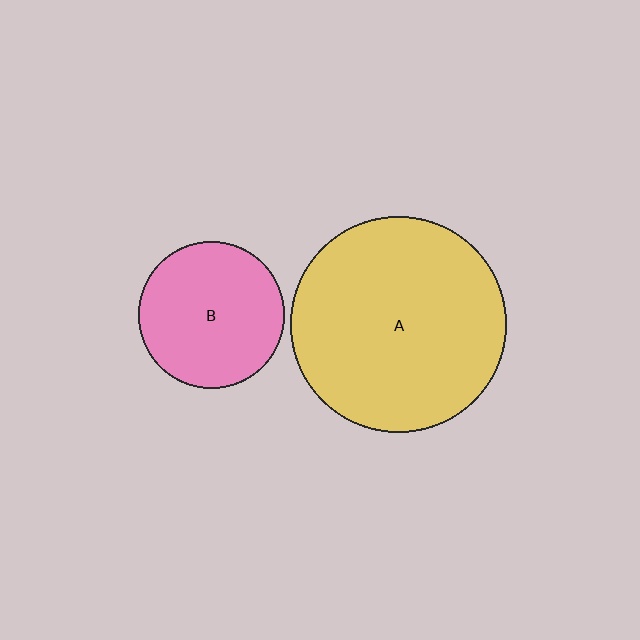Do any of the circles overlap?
No, none of the circles overlap.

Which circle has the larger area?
Circle A (yellow).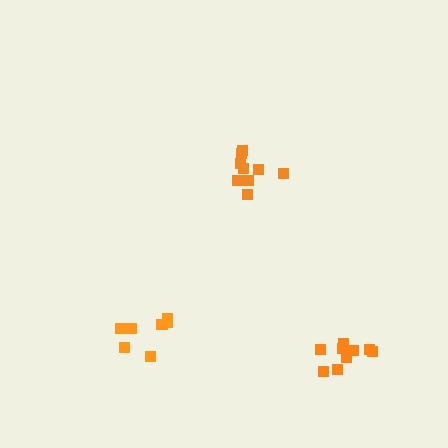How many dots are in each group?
Group 1: 9 dots, Group 2: 8 dots, Group 3: 9 dots (26 total).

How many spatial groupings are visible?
There are 3 spatial groupings.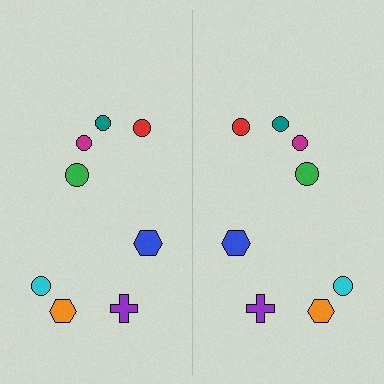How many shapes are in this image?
There are 16 shapes in this image.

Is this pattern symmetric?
Yes, this pattern has bilateral (reflection) symmetry.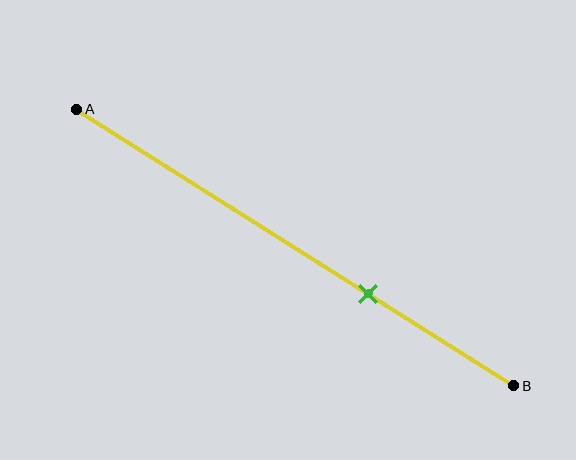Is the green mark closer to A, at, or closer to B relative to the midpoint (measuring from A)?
The green mark is closer to point B than the midpoint of segment AB.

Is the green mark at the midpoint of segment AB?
No, the mark is at about 65% from A, not at the 50% midpoint.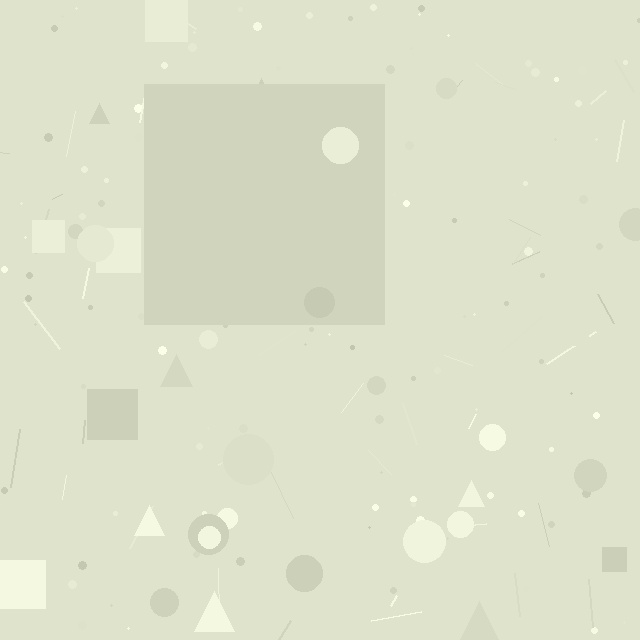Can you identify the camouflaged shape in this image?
The camouflaged shape is a square.